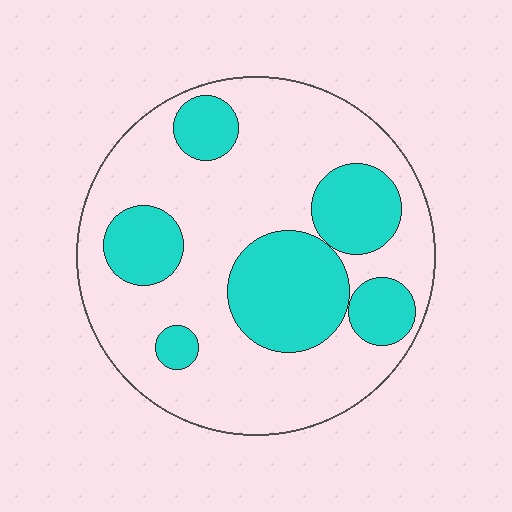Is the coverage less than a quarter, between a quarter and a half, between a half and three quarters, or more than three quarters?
Between a quarter and a half.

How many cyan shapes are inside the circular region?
6.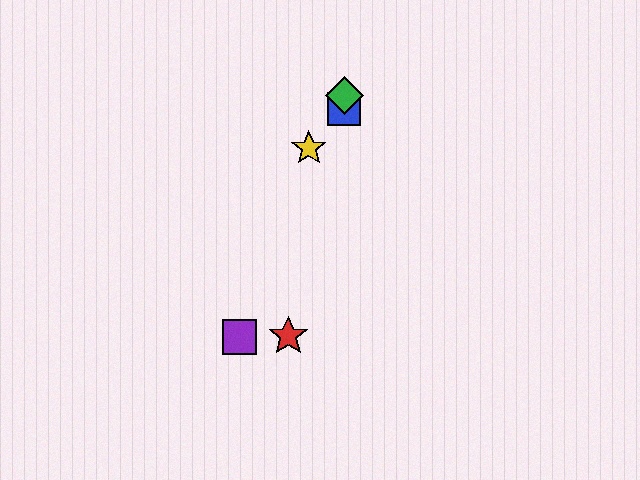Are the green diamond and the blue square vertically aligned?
Yes, both are at x≈344.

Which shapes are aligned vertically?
The blue square, the green diamond are aligned vertically.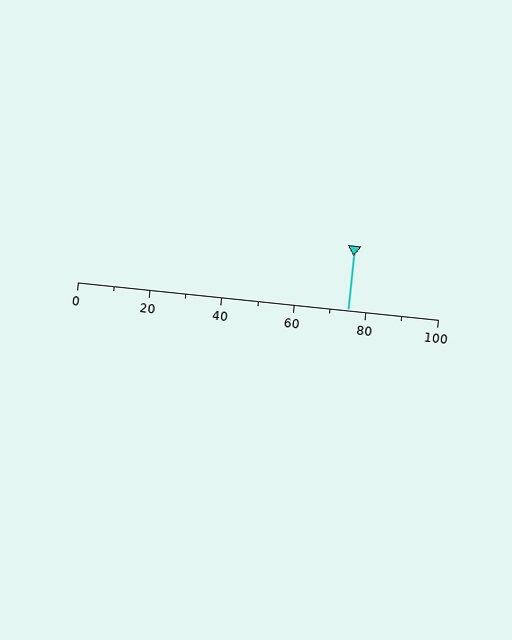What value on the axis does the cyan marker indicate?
The marker indicates approximately 75.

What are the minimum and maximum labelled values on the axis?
The axis runs from 0 to 100.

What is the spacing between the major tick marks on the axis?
The major ticks are spaced 20 apart.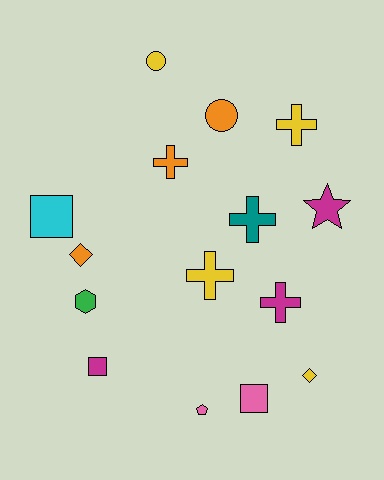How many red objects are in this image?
There are no red objects.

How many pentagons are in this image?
There is 1 pentagon.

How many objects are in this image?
There are 15 objects.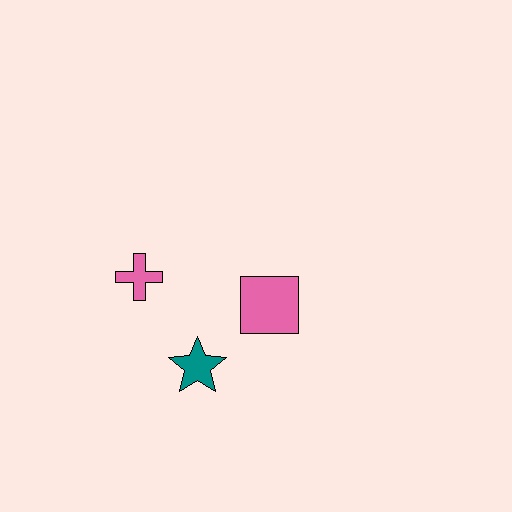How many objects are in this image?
There are 3 objects.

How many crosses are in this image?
There is 1 cross.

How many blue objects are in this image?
There are no blue objects.